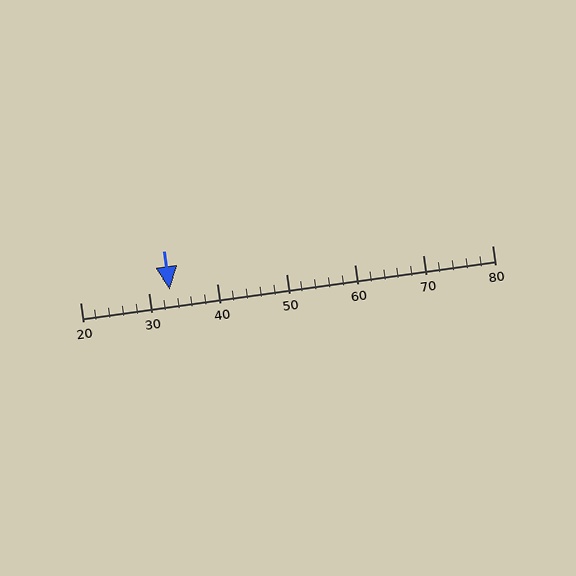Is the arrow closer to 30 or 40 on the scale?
The arrow is closer to 30.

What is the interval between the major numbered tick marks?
The major tick marks are spaced 10 units apart.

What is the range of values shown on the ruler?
The ruler shows values from 20 to 80.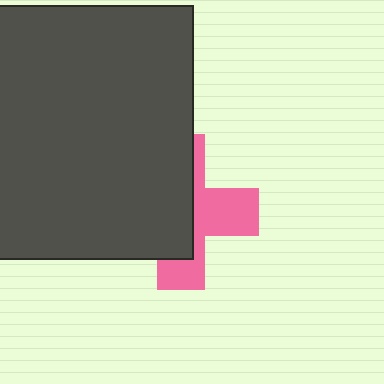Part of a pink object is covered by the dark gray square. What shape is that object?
It is a cross.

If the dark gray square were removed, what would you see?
You would see the complete pink cross.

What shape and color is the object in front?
The object in front is a dark gray square.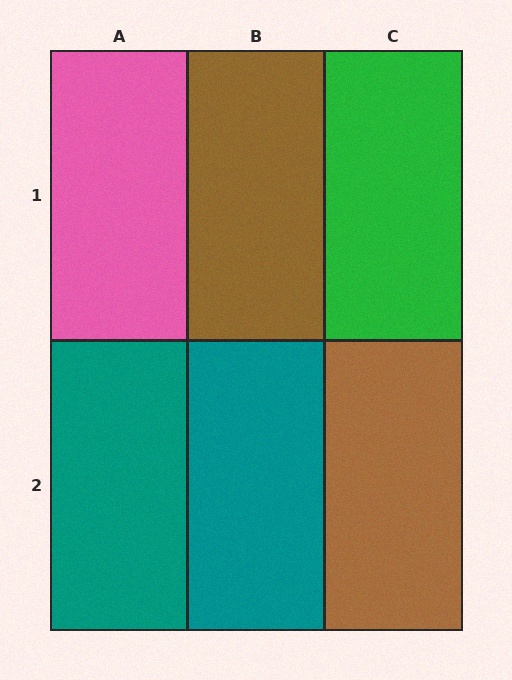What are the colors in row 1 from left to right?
Pink, brown, green.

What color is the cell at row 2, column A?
Teal.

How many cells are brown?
2 cells are brown.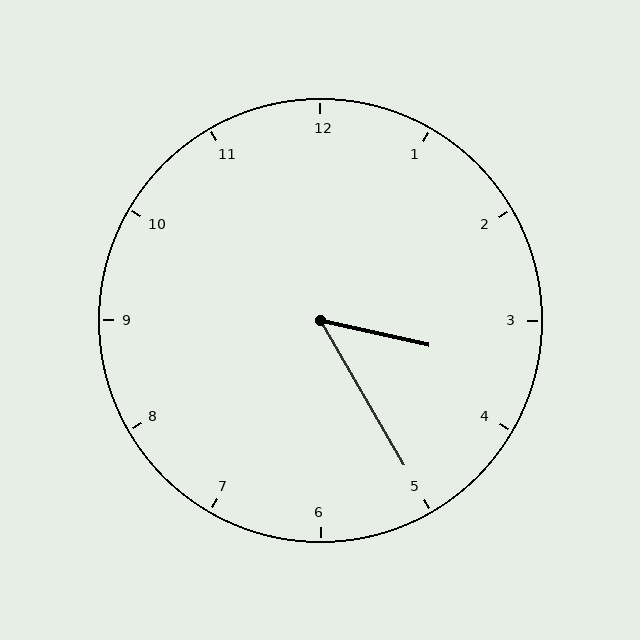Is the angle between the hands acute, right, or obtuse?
It is acute.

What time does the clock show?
3:25.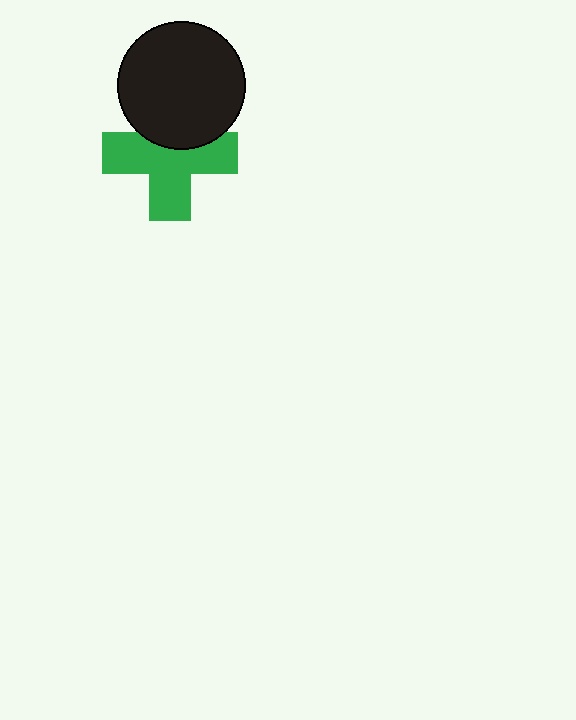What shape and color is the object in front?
The object in front is a black circle.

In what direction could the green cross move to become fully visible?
The green cross could move down. That would shift it out from behind the black circle entirely.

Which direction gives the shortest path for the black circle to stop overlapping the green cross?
Moving up gives the shortest separation.